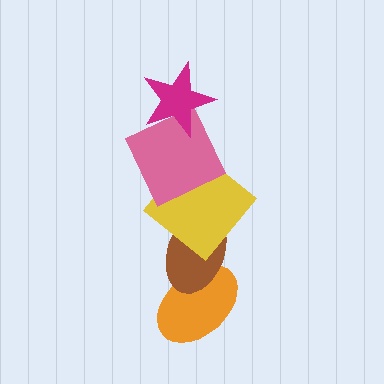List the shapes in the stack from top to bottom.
From top to bottom: the magenta star, the pink square, the yellow diamond, the brown ellipse, the orange ellipse.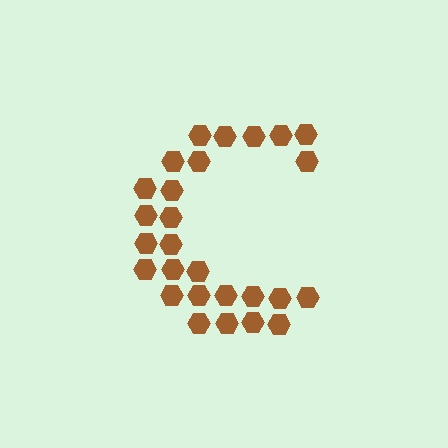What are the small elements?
The small elements are hexagons.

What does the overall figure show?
The overall figure shows the letter C.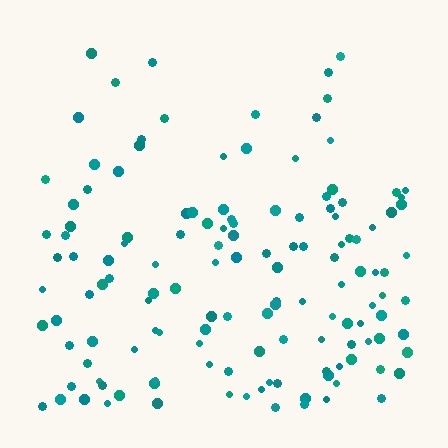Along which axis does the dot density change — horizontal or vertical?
Vertical.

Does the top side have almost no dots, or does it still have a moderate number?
Still a moderate number, just noticeably fewer than the bottom.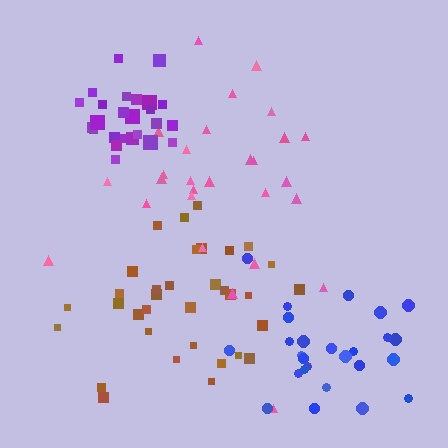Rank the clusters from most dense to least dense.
purple, brown, blue, pink.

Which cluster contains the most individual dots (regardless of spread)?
Brown (34).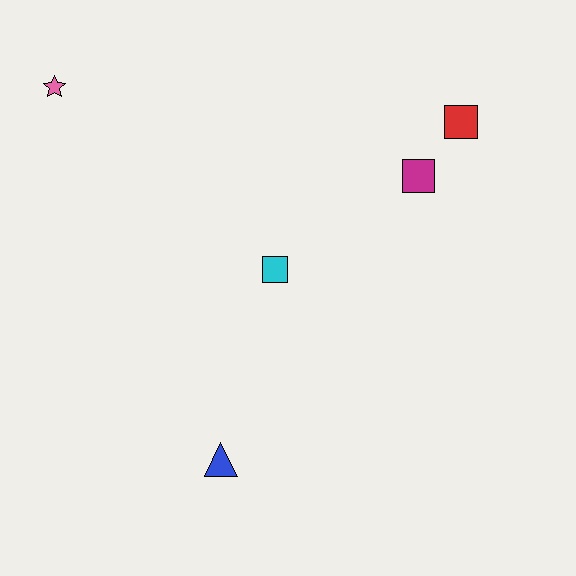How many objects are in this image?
There are 5 objects.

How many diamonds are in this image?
There are no diamonds.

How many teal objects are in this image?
There are no teal objects.